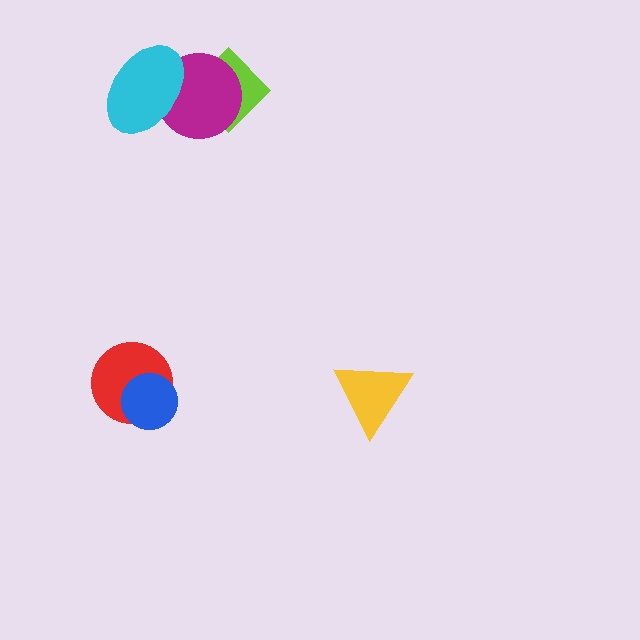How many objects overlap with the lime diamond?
1 object overlaps with the lime diamond.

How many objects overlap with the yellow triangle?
0 objects overlap with the yellow triangle.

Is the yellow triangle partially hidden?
No, no other shape covers it.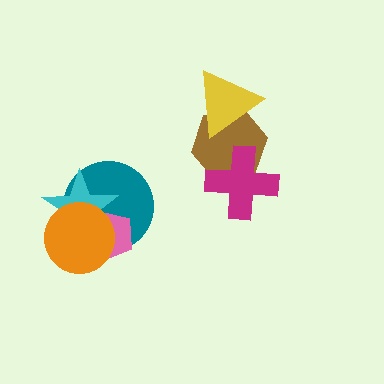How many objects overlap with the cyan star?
3 objects overlap with the cyan star.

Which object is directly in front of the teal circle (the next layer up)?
The cyan star is directly in front of the teal circle.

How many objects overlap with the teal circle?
3 objects overlap with the teal circle.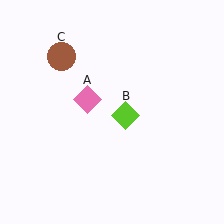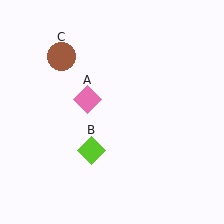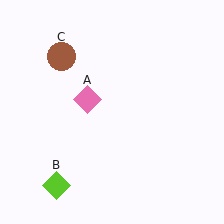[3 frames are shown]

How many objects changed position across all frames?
1 object changed position: lime diamond (object B).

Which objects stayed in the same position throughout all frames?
Pink diamond (object A) and brown circle (object C) remained stationary.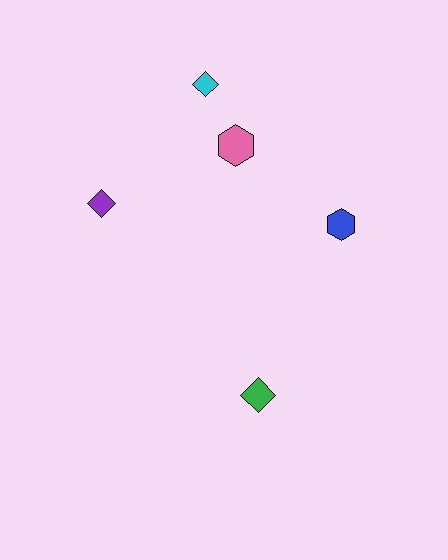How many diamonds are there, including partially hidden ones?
There are 3 diamonds.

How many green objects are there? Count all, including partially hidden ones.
There is 1 green object.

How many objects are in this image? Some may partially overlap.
There are 5 objects.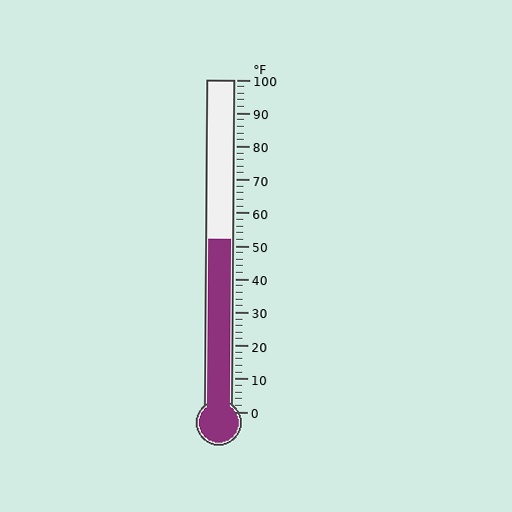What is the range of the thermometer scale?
The thermometer scale ranges from 0°F to 100°F.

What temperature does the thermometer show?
The thermometer shows approximately 52°F.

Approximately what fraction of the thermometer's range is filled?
The thermometer is filled to approximately 50% of its range.